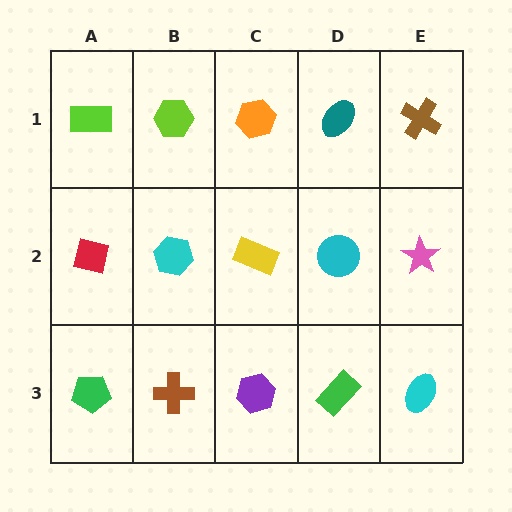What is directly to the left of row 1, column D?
An orange hexagon.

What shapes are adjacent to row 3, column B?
A cyan hexagon (row 2, column B), a green pentagon (row 3, column A), a purple hexagon (row 3, column C).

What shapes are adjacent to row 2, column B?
A lime hexagon (row 1, column B), a brown cross (row 3, column B), a red square (row 2, column A), a yellow rectangle (row 2, column C).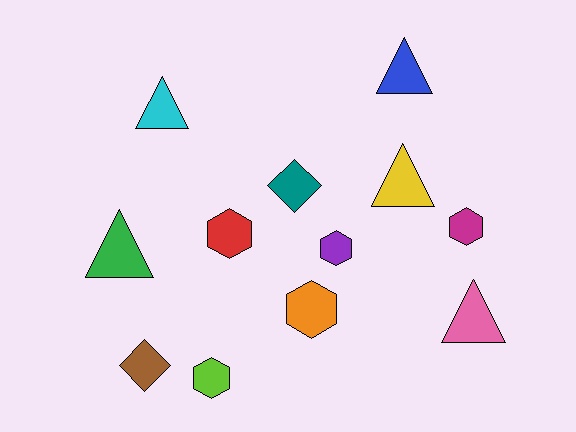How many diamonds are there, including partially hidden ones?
There are 2 diamonds.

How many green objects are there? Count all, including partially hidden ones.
There is 1 green object.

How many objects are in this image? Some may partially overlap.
There are 12 objects.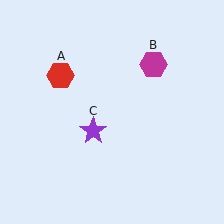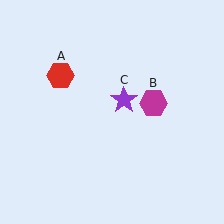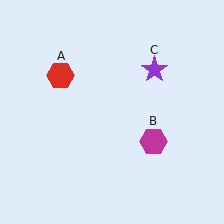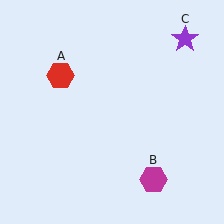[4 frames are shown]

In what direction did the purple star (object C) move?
The purple star (object C) moved up and to the right.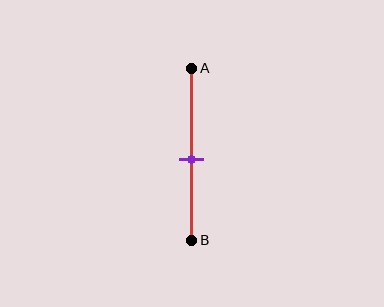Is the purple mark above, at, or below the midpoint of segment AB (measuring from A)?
The purple mark is below the midpoint of segment AB.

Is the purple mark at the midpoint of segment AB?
No, the mark is at about 55% from A, not at the 50% midpoint.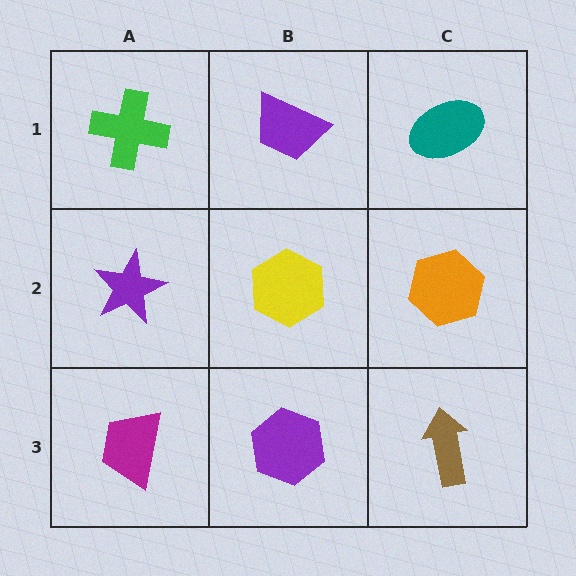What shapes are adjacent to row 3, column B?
A yellow hexagon (row 2, column B), a magenta trapezoid (row 3, column A), a brown arrow (row 3, column C).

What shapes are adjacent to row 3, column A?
A purple star (row 2, column A), a purple hexagon (row 3, column B).